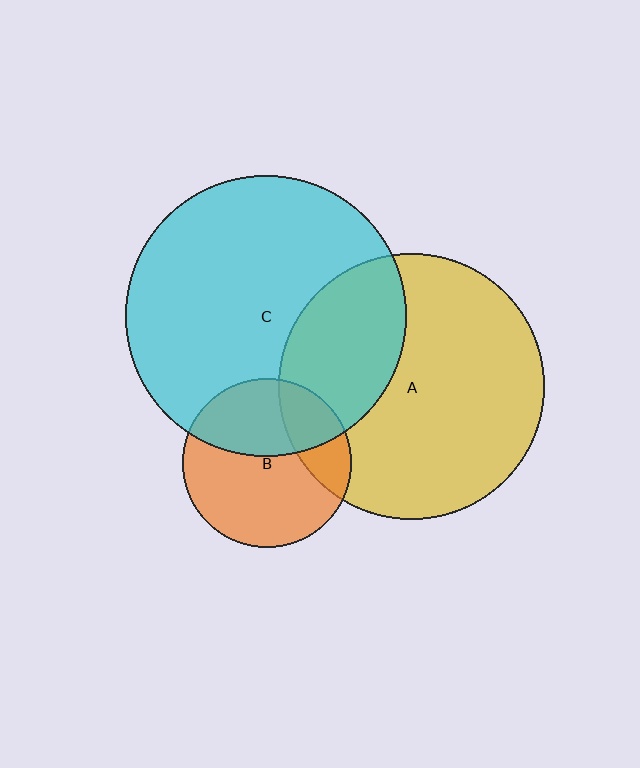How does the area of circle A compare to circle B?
Approximately 2.5 times.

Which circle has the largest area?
Circle C (cyan).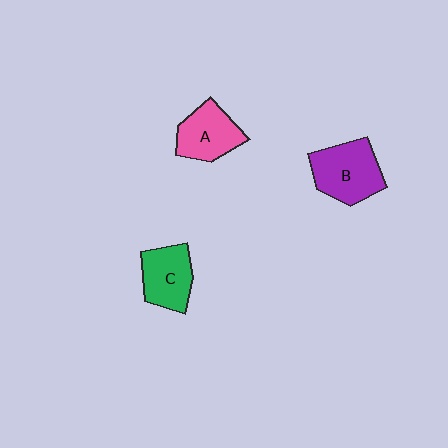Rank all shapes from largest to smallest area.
From largest to smallest: B (purple), C (green), A (pink).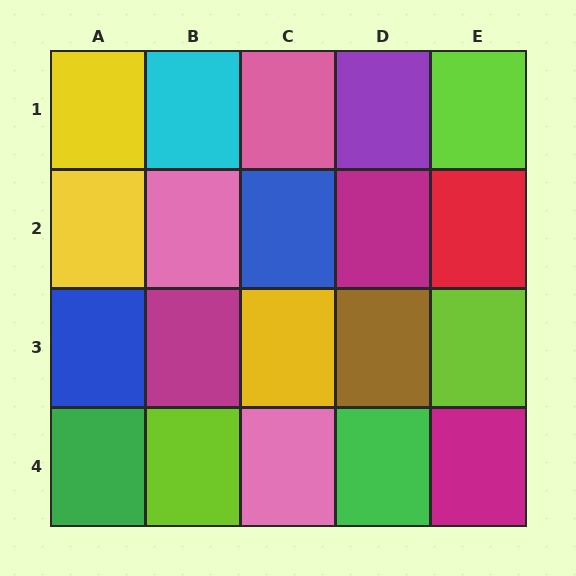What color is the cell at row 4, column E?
Magenta.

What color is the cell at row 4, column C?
Pink.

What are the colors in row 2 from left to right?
Yellow, pink, blue, magenta, red.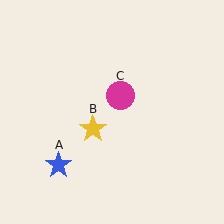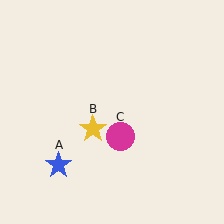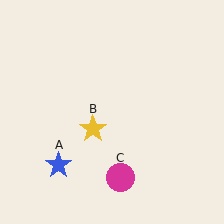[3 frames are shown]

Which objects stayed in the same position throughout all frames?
Blue star (object A) and yellow star (object B) remained stationary.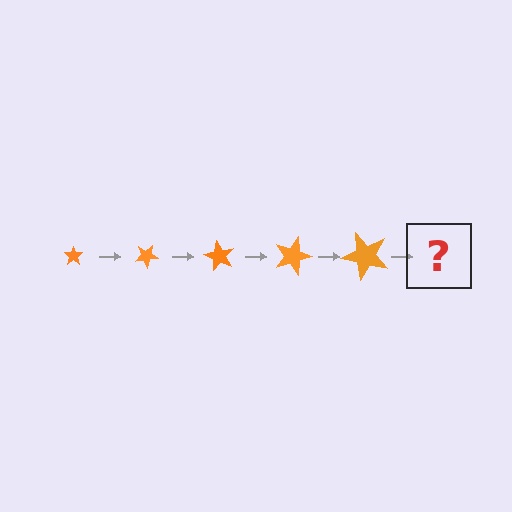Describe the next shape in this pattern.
It should be a star, larger than the previous one and rotated 150 degrees from the start.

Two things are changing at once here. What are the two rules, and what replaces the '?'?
The two rules are that the star grows larger each step and it rotates 30 degrees each step. The '?' should be a star, larger than the previous one and rotated 150 degrees from the start.